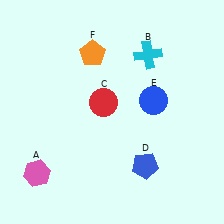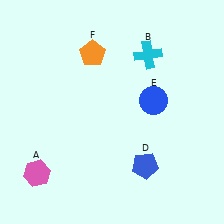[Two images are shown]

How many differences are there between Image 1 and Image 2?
There is 1 difference between the two images.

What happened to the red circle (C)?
The red circle (C) was removed in Image 2. It was in the top-left area of Image 1.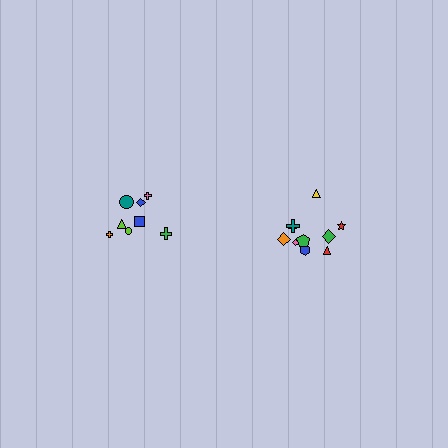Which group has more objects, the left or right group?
The right group.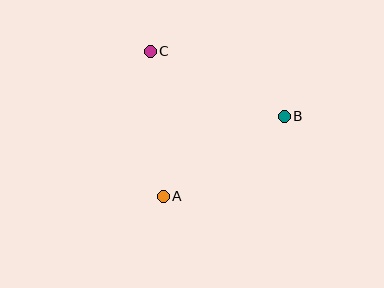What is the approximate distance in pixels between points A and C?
The distance between A and C is approximately 145 pixels.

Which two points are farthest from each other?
Points B and C are farthest from each other.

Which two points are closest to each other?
Points A and B are closest to each other.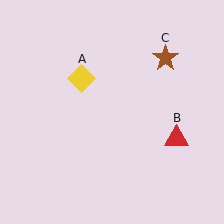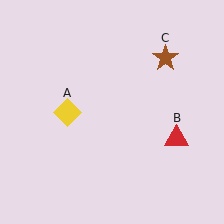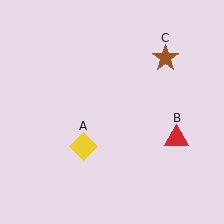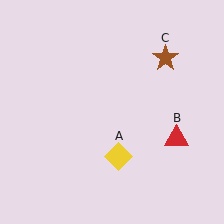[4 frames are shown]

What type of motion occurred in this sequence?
The yellow diamond (object A) rotated counterclockwise around the center of the scene.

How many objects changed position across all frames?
1 object changed position: yellow diamond (object A).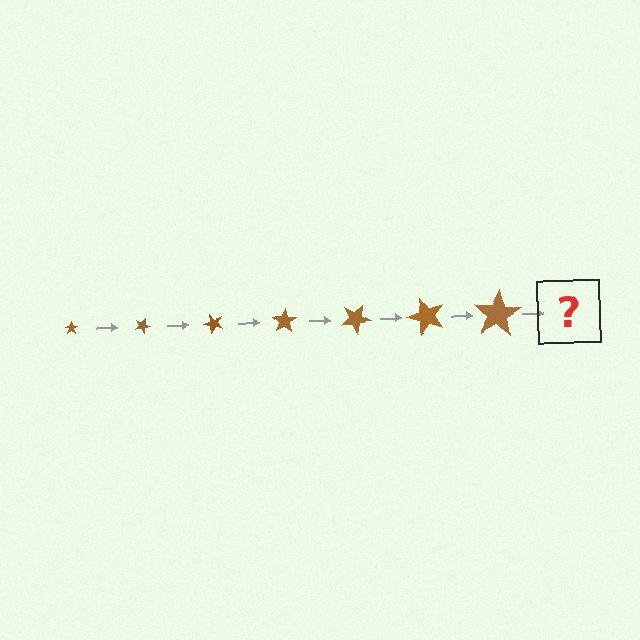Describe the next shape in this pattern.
It should be a star, larger than the previous one and rotated 175 degrees from the start.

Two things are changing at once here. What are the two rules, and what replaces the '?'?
The two rules are that the star grows larger each step and it rotates 25 degrees each step. The '?' should be a star, larger than the previous one and rotated 175 degrees from the start.